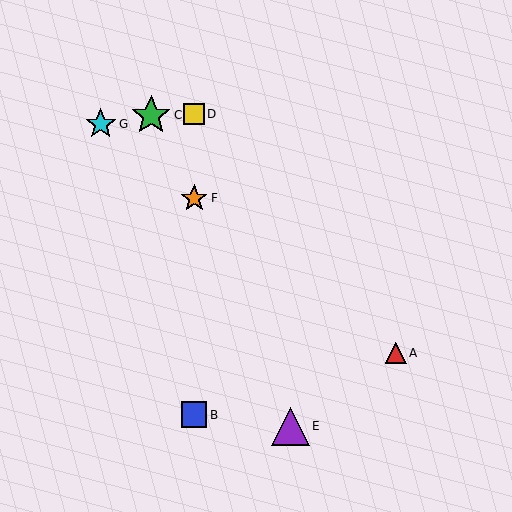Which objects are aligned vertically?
Objects B, D, F are aligned vertically.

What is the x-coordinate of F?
Object F is at x≈194.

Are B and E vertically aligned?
No, B is at x≈194 and E is at x≈290.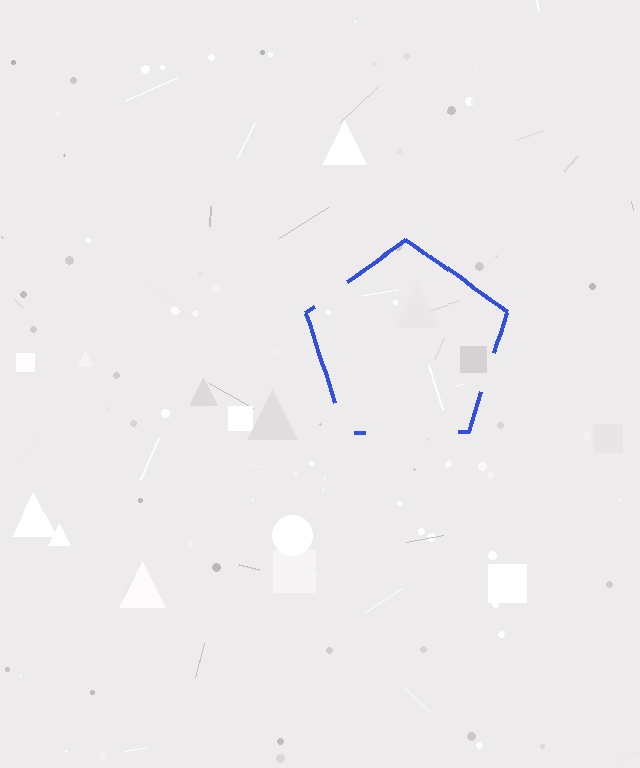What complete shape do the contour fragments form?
The contour fragments form a pentagon.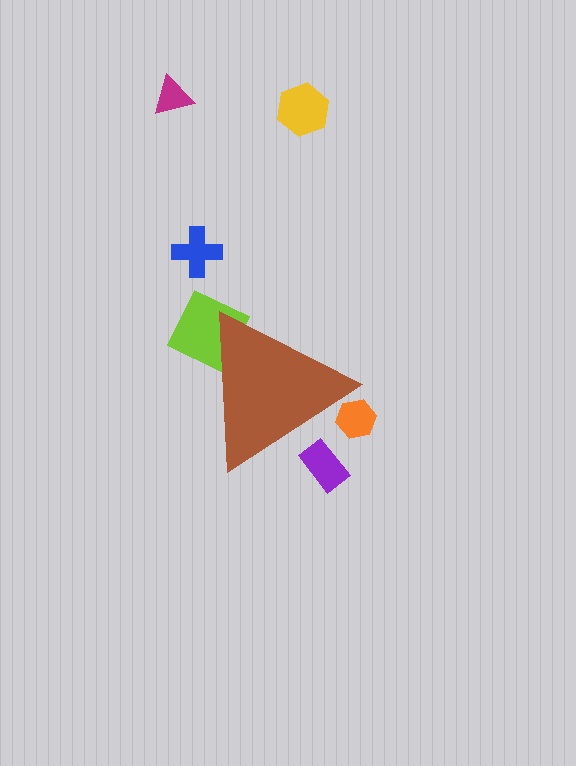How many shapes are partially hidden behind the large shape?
3 shapes are partially hidden.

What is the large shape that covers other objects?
A brown triangle.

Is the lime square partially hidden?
Yes, the lime square is partially hidden behind the brown triangle.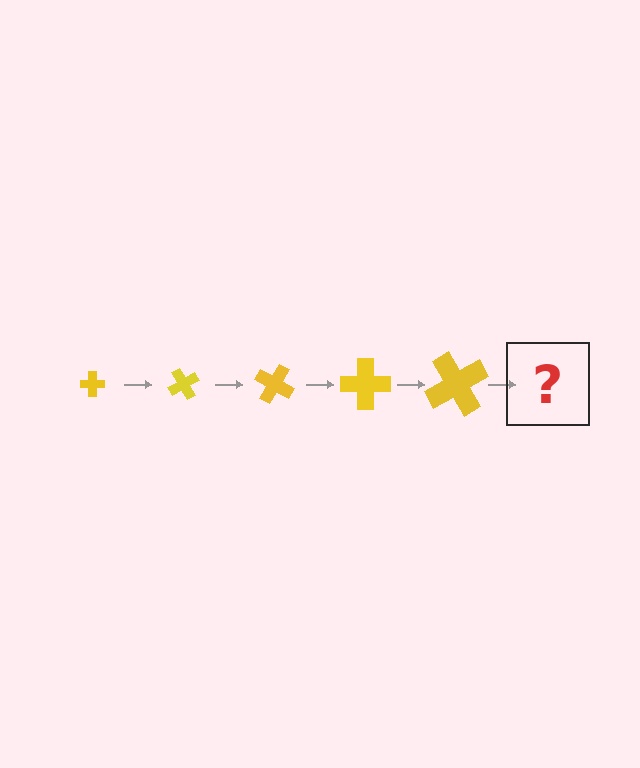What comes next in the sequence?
The next element should be a cross, larger than the previous one and rotated 300 degrees from the start.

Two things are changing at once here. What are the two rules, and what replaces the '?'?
The two rules are that the cross grows larger each step and it rotates 60 degrees each step. The '?' should be a cross, larger than the previous one and rotated 300 degrees from the start.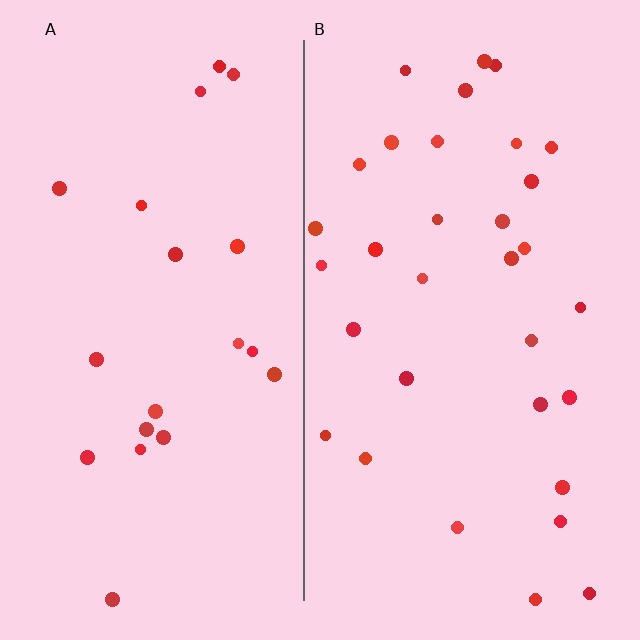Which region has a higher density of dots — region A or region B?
B (the right).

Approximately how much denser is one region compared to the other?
Approximately 1.6× — region B over region A.